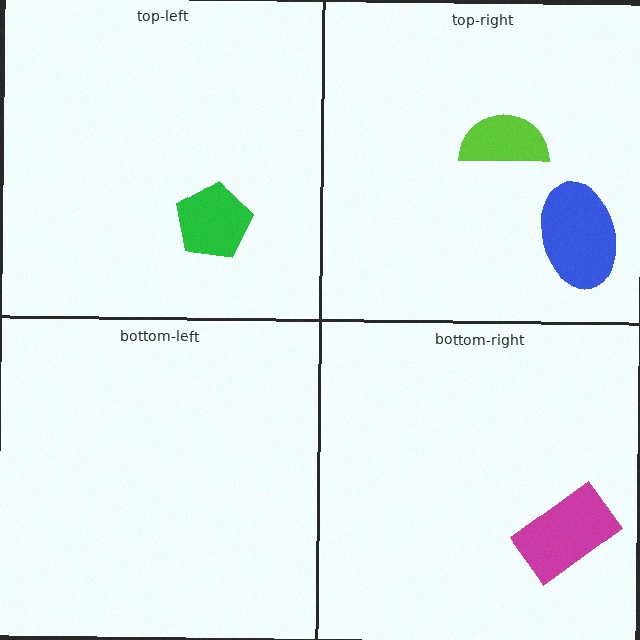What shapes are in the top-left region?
The green pentagon.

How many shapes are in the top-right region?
2.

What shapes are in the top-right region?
The blue ellipse, the lime semicircle.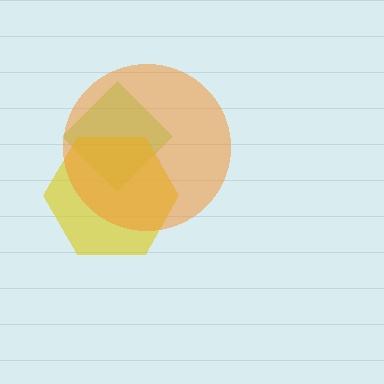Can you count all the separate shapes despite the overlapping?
Yes, there are 3 separate shapes.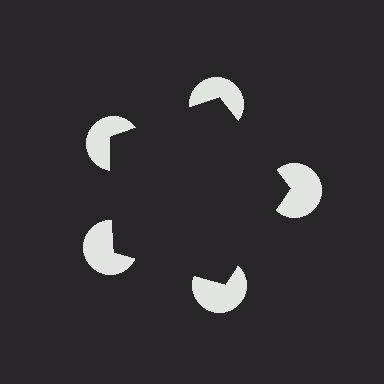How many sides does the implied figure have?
5 sides.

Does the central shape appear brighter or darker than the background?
It typically appears slightly darker than the background, even though no actual brightness change is drawn.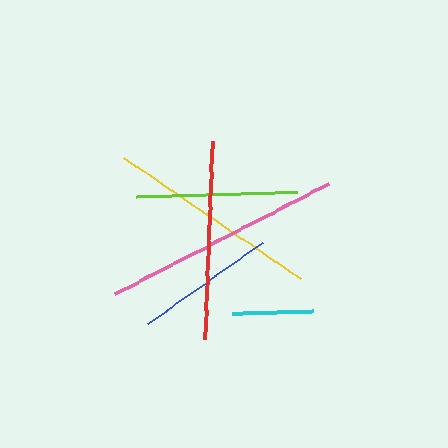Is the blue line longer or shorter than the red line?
The red line is longer than the blue line.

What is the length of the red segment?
The red segment is approximately 198 pixels long.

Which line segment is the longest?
The pink line is the longest at approximately 240 pixels.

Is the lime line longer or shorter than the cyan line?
The lime line is longer than the cyan line.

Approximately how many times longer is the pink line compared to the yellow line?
The pink line is approximately 1.1 times the length of the yellow line.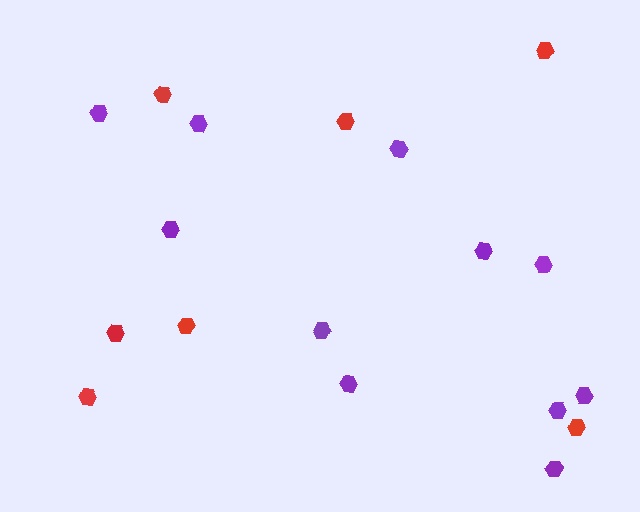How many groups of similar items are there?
There are 2 groups: one group of red hexagons (7) and one group of purple hexagons (11).